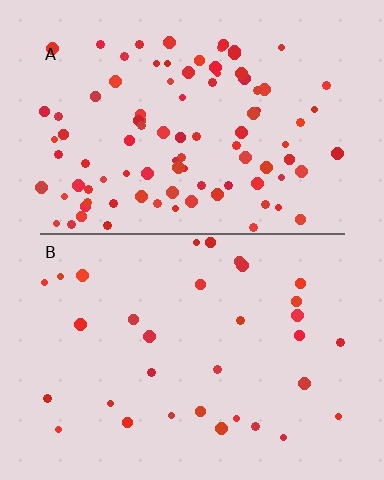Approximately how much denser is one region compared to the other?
Approximately 2.9× — region A over region B.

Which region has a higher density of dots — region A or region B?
A (the top).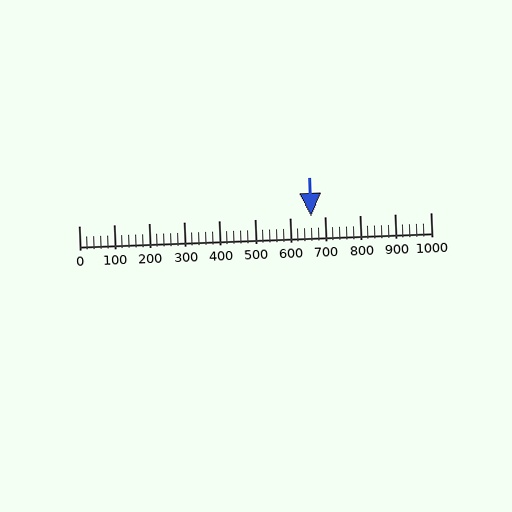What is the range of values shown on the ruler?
The ruler shows values from 0 to 1000.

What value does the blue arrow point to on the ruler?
The blue arrow points to approximately 660.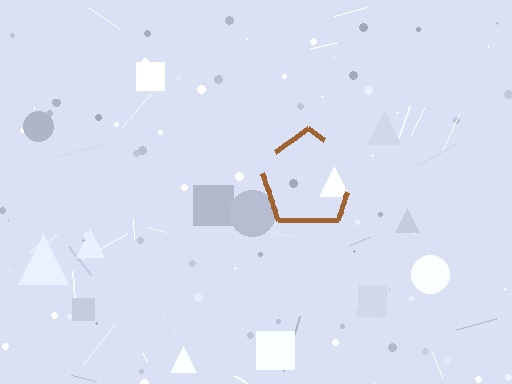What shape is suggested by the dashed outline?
The dashed outline suggests a pentagon.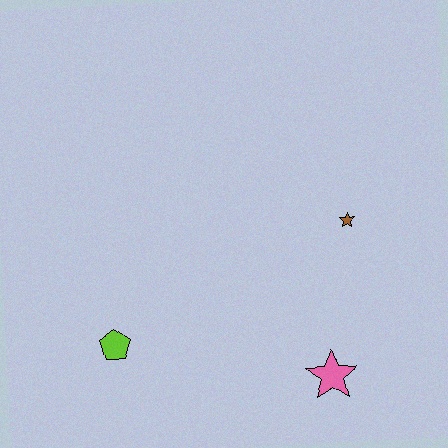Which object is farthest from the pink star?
The lime pentagon is farthest from the pink star.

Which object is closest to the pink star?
The brown star is closest to the pink star.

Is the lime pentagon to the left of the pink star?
Yes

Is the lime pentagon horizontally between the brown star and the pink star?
No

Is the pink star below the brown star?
Yes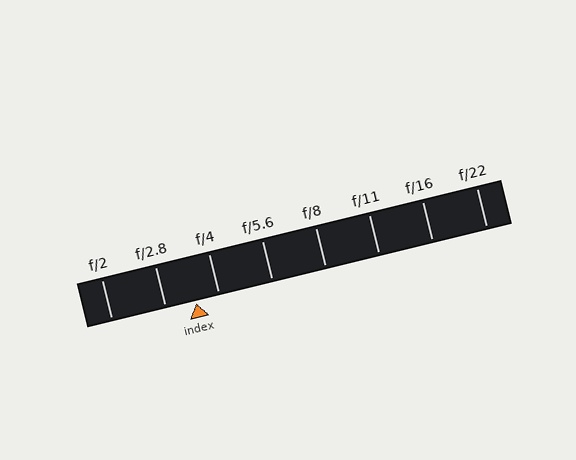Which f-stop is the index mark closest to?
The index mark is closest to f/4.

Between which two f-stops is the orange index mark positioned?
The index mark is between f/2.8 and f/4.